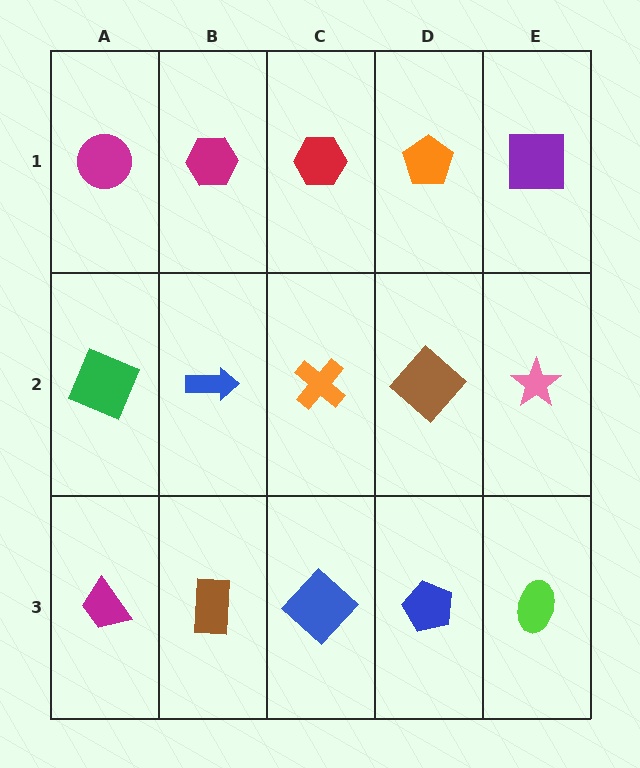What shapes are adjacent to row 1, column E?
A pink star (row 2, column E), an orange pentagon (row 1, column D).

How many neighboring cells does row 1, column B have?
3.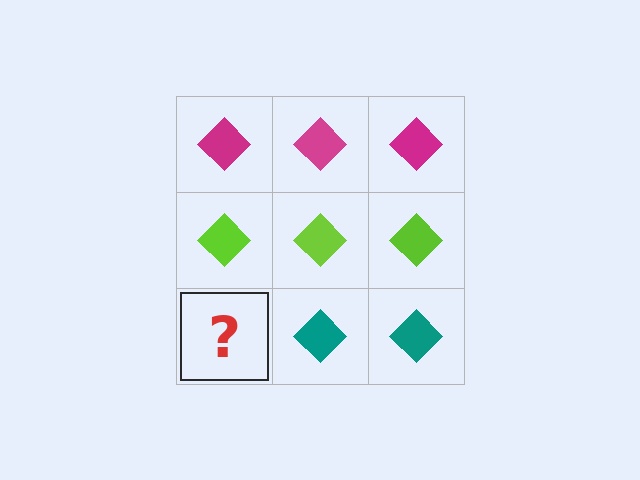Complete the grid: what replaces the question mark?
The question mark should be replaced with a teal diamond.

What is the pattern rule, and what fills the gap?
The rule is that each row has a consistent color. The gap should be filled with a teal diamond.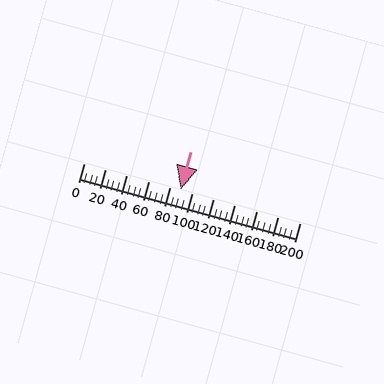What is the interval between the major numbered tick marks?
The major tick marks are spaced 20 units apart.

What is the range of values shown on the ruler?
The ruler shows values from 0 to 200.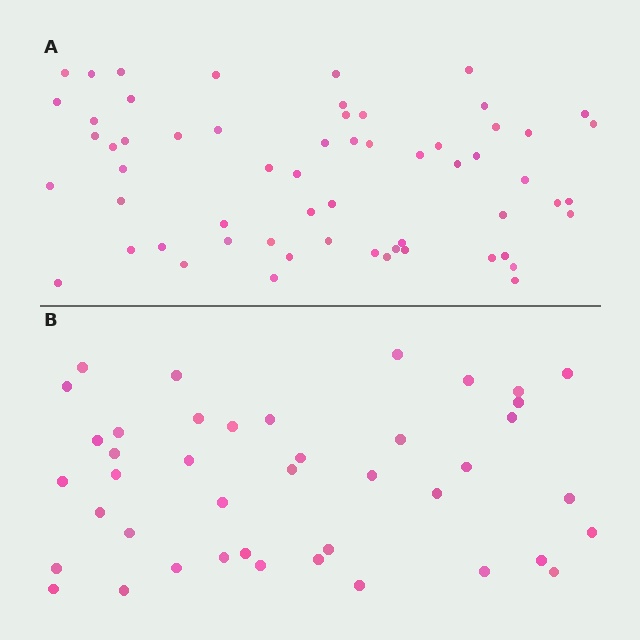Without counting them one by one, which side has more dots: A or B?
Region A (the top region) has more dots.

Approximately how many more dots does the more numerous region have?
Region A has approximately 20 more dots than region B.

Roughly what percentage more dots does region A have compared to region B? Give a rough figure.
About 45% more.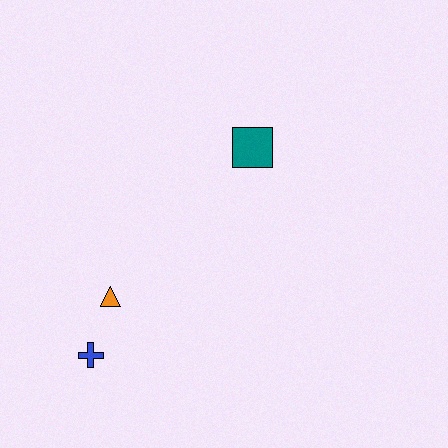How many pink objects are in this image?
There are no pink objects.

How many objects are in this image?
There are 3 objects.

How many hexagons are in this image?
There are no hexagons.